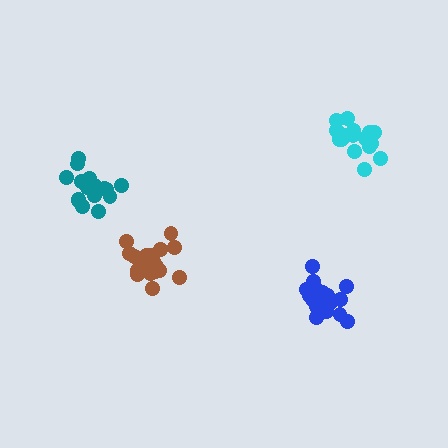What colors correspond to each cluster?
The clusters are colored: blue, cyan, brown, teal.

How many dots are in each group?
Group 1: 20 dots, Group 2: 17 dots, Group 3: 20 dots, Group 4: 17 dots (74 total).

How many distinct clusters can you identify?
There are 4 distinct clusters.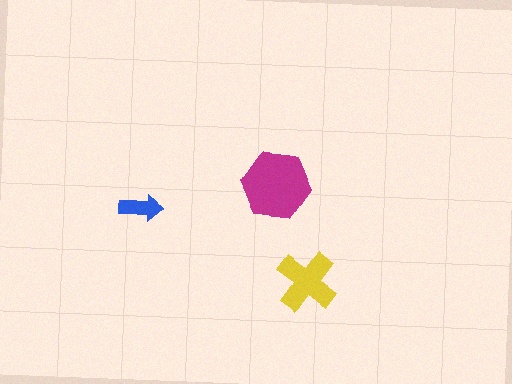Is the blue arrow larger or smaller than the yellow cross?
Smaller.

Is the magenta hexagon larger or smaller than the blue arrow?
Larger.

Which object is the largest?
The magenta hexagon.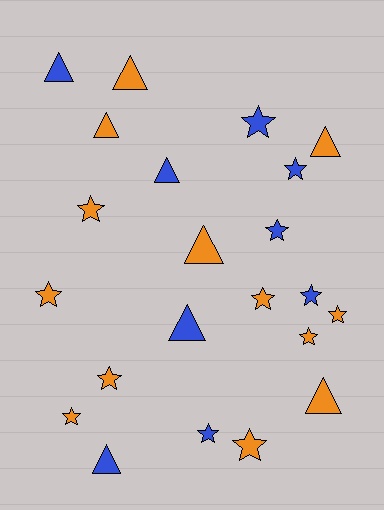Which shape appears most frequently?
Star, with 13 objects.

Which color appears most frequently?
Orange, with 13 objects.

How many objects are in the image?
There are 22 objects.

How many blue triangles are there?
There are 4 blue triangles.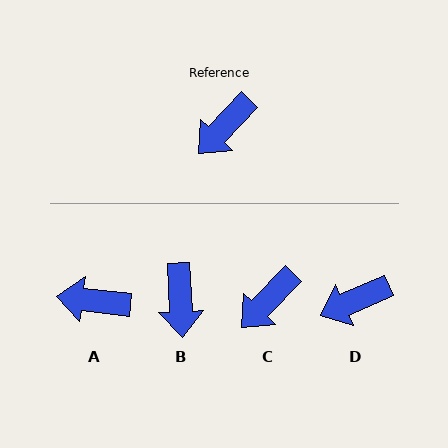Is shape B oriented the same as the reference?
No, it is off by about 47 degrees.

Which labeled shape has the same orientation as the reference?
C.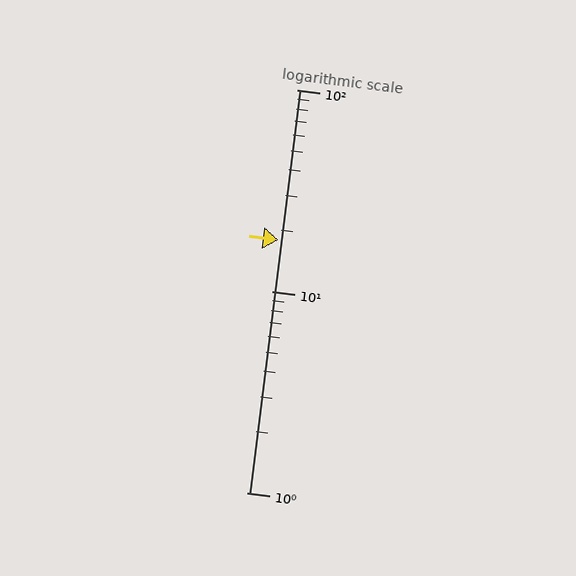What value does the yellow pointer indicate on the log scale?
The pointer indicates approximately 18.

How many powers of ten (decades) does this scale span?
The scale spans 2 decades, from 1 to 100.